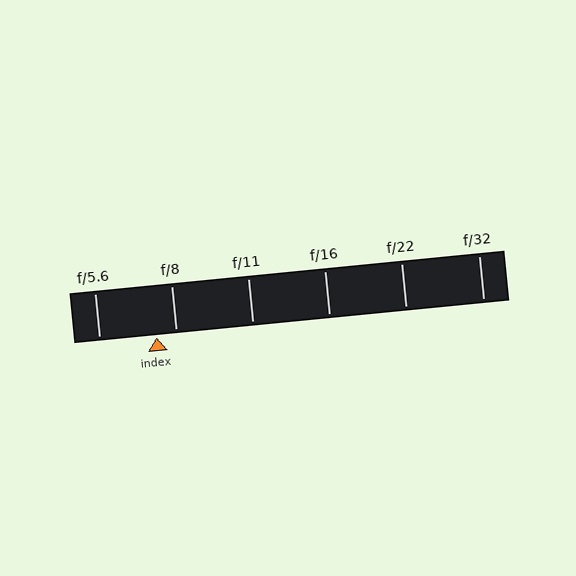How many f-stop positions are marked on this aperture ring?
There are 6 f-stop positions marked.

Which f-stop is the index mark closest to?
The index mark is closest to f/8.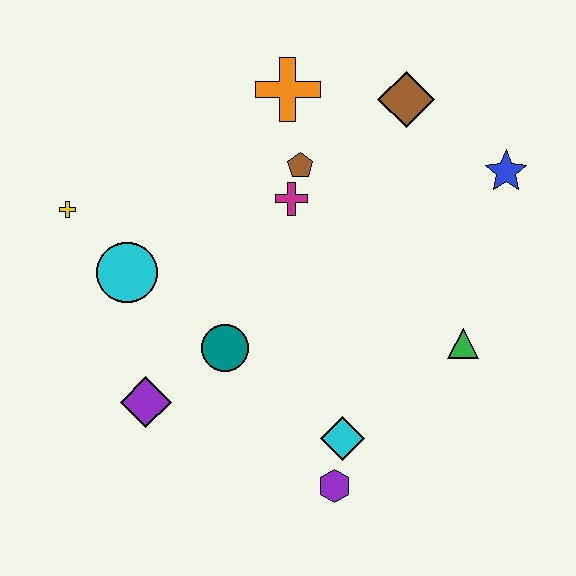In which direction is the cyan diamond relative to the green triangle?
The cyan diamond is to the left of the green triangle.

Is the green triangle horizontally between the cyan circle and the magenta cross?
No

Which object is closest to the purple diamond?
The teal circle is closest to the purple diamond.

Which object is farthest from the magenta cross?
The purple hexagon is farthest from the magenta cross.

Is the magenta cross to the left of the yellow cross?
No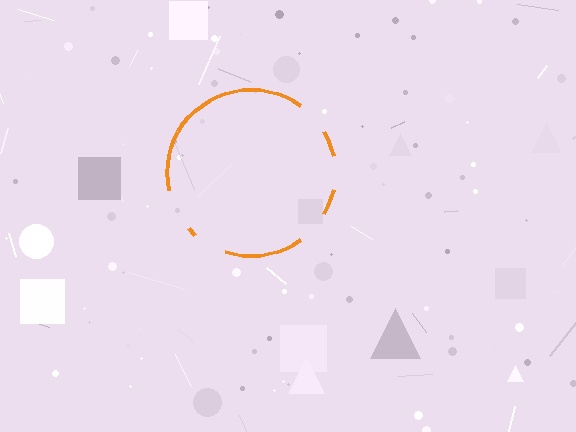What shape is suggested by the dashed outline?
The dashed outline suggests a circle.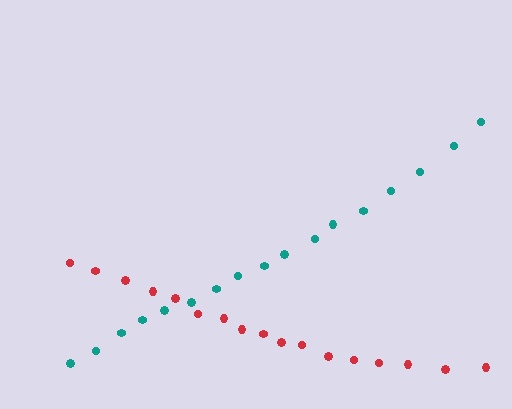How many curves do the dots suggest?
There are 2 distinct paths.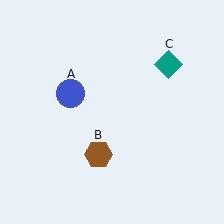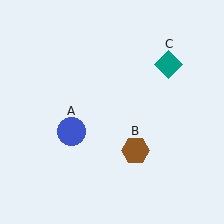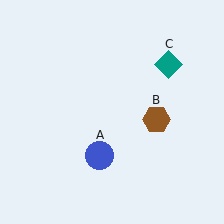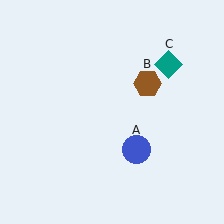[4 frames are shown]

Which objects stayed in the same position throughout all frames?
Teal diamond (object C) remained stationary.